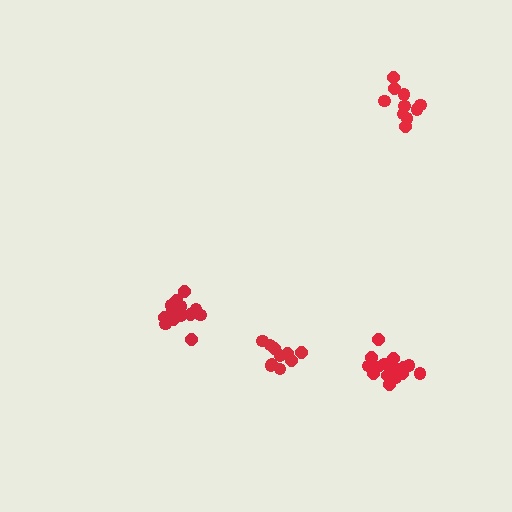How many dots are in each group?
Group 1: 10 dots, Group 2: 16 dots, Group 3: 14 dots, Group 4: 10 dots (50 total).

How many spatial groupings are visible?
There are 4 spatial groupings.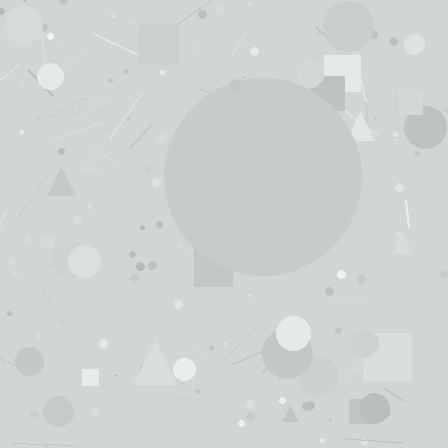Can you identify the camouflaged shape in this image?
The camouflaged shape is a circle.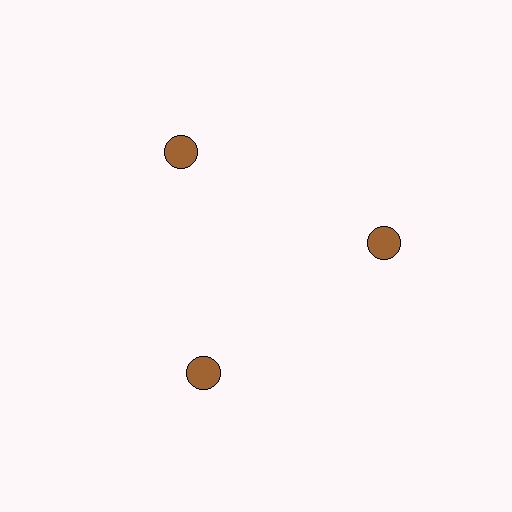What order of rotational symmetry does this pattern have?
This pattern has 3-fold rotational symmetry.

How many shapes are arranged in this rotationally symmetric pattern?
There are 3 shapes, arranged in 3 groups of 1.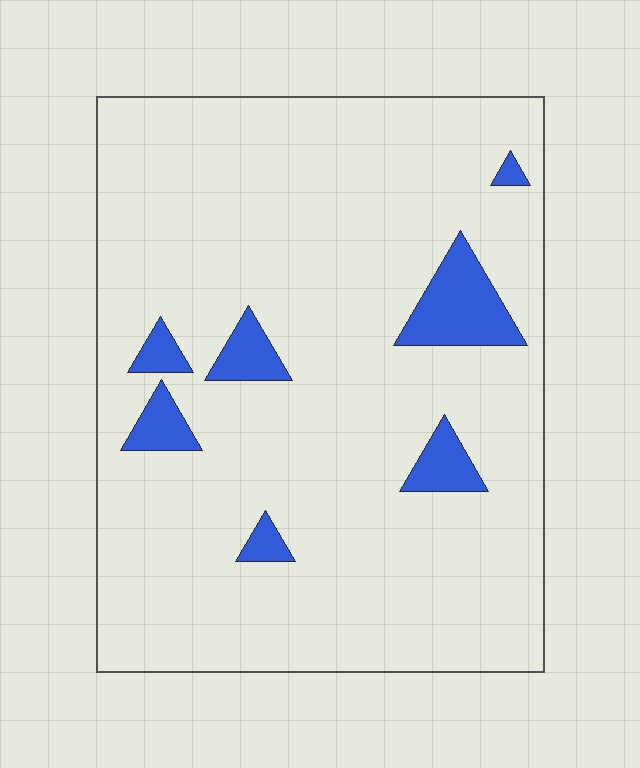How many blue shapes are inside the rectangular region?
7.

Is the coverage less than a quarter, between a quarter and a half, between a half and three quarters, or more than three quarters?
Less than a quarter.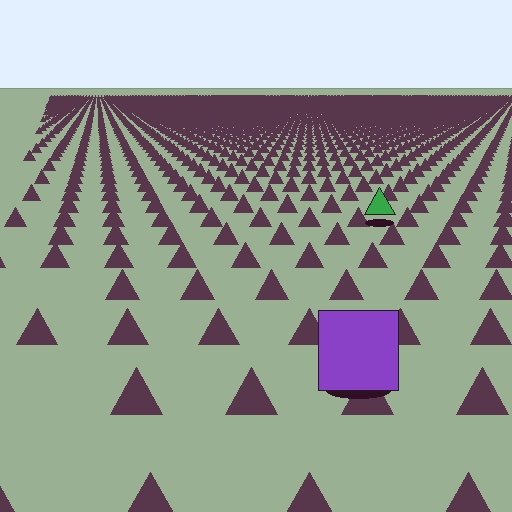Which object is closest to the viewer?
The purple square is closest. The texture marks near it are larger and more spread out.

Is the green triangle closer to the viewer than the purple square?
No. The purple square is closer — you can tell from the texture gradient: the ground texture is coarser near it.